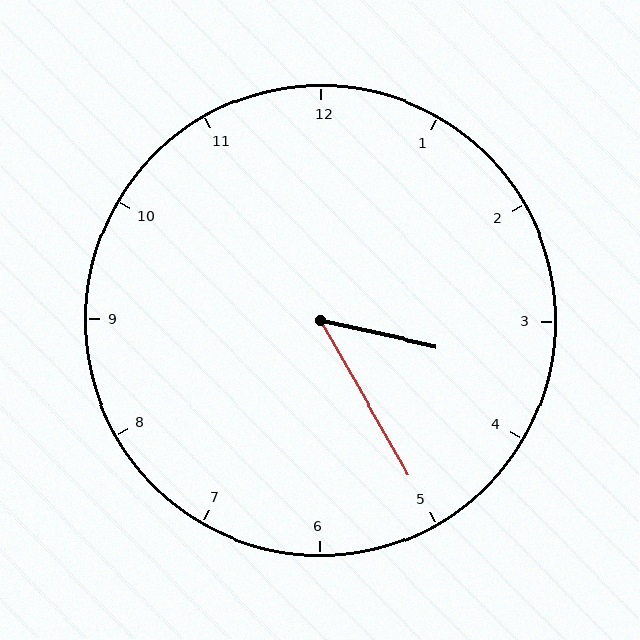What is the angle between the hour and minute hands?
Approximately 48 degrees.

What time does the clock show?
3:25.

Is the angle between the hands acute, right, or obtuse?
It is acute.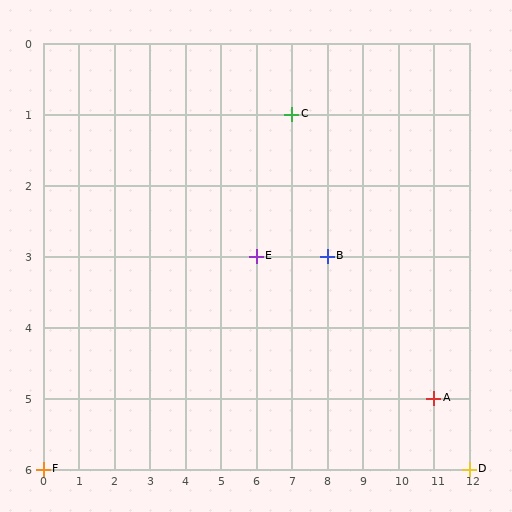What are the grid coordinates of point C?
Point C is at grid coordinates (7, 1).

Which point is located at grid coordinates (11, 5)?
Point A is at (11, 5).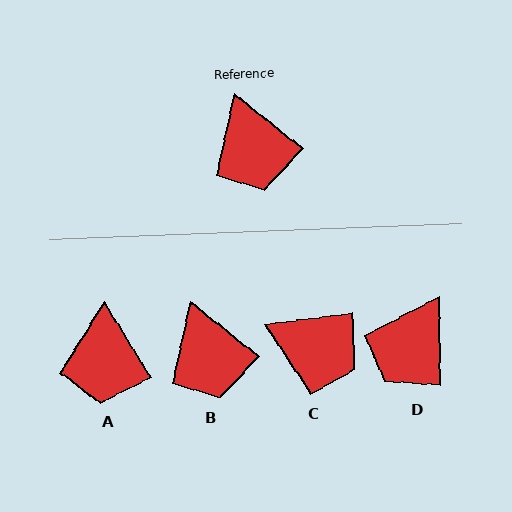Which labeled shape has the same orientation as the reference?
B.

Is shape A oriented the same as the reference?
No, it is off by about 20 degrees.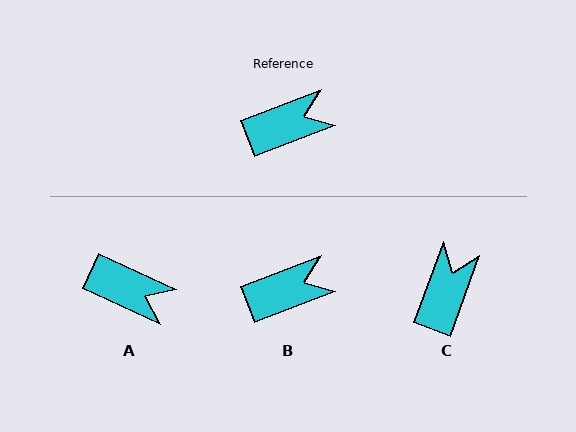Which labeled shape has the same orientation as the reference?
B.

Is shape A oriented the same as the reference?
No, it is off by about 45 degrees.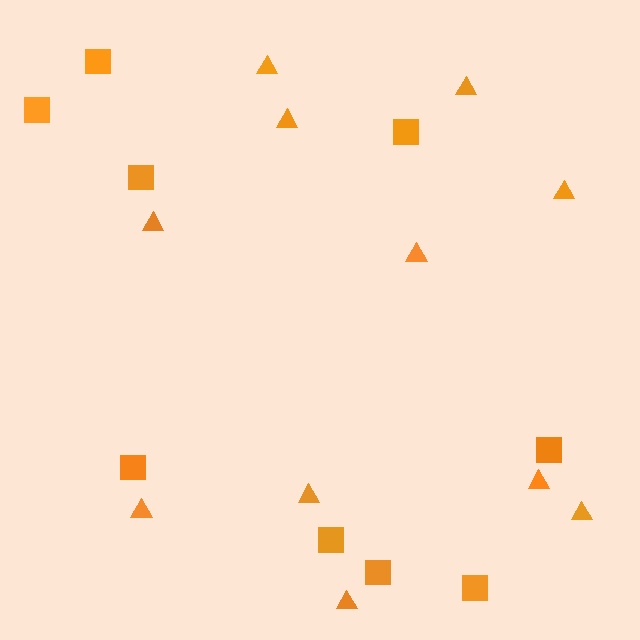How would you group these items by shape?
There are 2 groups: one group of squares (9) and one group of triangles (11).